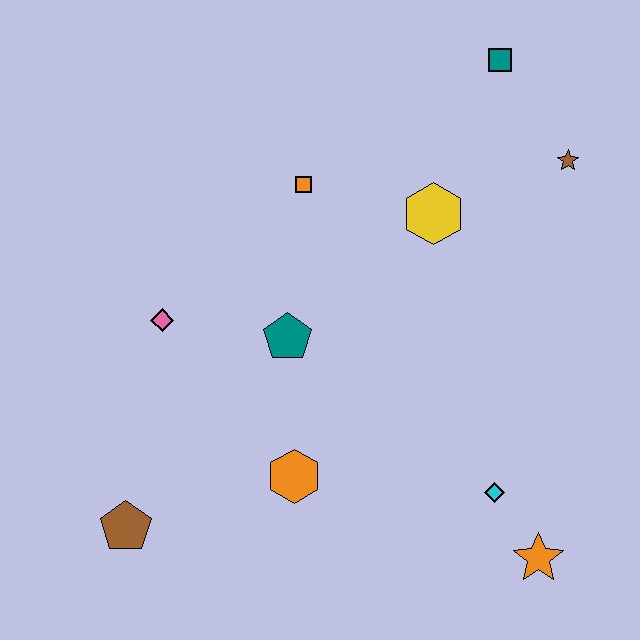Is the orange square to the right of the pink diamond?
Yes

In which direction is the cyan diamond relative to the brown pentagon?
The cyan diamond is to the right of the brown pentagon.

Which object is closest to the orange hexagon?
The teal pentagon is closest to the orange hexagon.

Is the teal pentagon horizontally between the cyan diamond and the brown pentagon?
Yes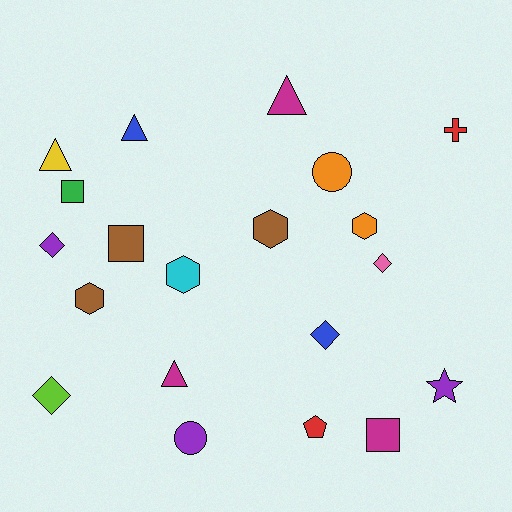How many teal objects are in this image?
There are no teal objects.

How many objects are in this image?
There are 20 objects.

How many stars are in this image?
There is 1 star.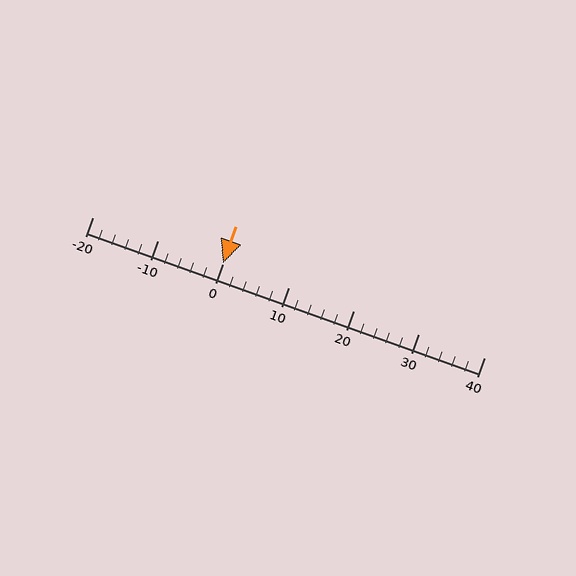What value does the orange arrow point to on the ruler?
The orange arrow points to approximately 0.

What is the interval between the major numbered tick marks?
The major tick marks are spaced 10 units apart.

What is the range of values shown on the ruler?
The ruler shows values from -20 to 40.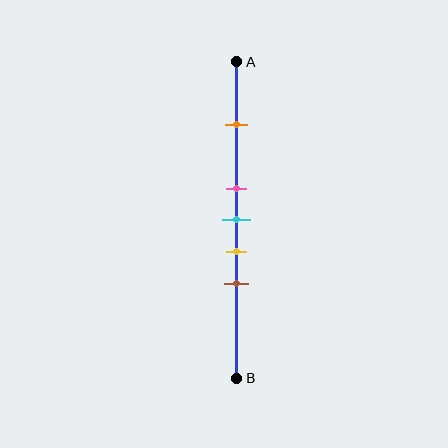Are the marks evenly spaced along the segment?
No, the marks are not evenly spaced.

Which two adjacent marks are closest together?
The pink and cyan marks are the closest adjacent pair.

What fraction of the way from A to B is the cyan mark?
The cyan mark is approximately 50% (0.5) of the way from A to B.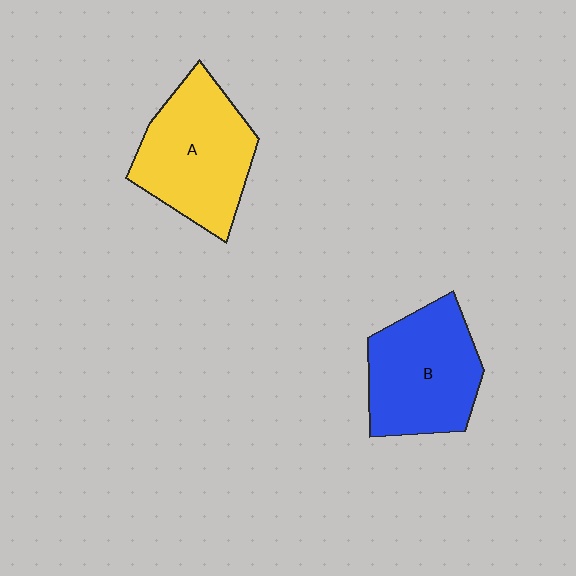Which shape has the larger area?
Shape A (yellow).